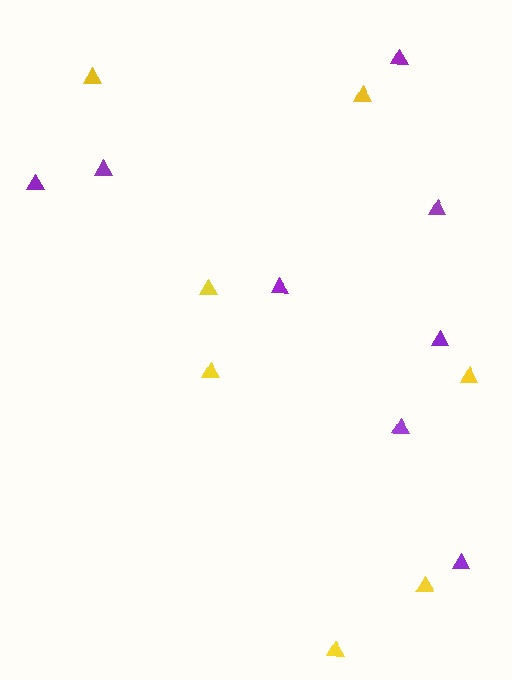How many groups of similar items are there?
There are 2 groups: one group of yellow triangles (7) and one group of purple triangles (8).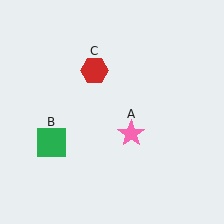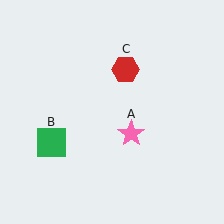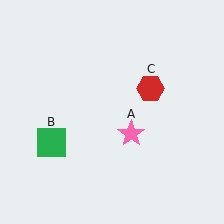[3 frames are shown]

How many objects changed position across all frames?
1 object changed position: red hexagon (object C).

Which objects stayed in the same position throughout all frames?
Pink star (object A) and green square (object B) remained stationary.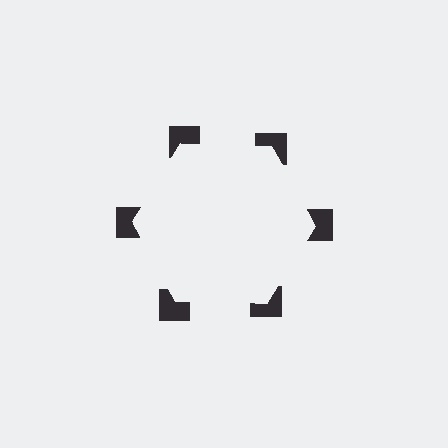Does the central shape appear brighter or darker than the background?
It typically appears slightly brighter than the background, even though no actual brightness change is drawn.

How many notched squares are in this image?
There are 6 — one at each vertex of the illusory hexagon.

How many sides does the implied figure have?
6 sides.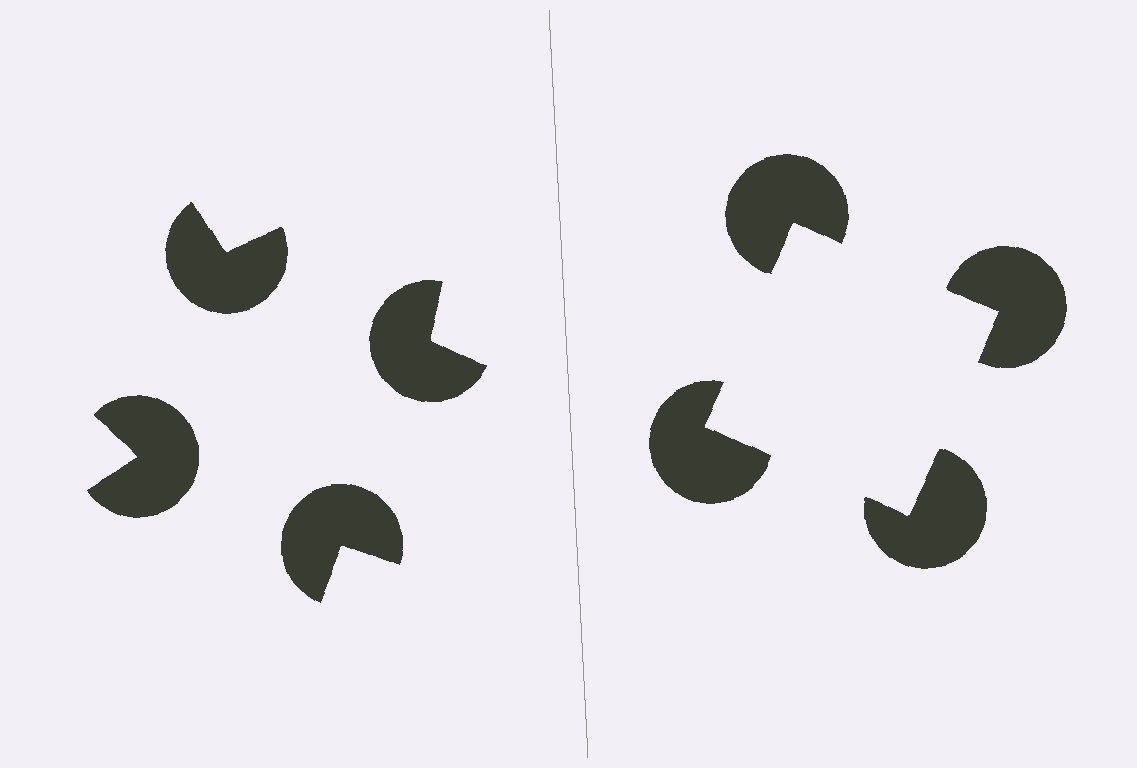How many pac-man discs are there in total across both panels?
8 — 4 on each side.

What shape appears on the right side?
An illusory square.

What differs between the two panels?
The pac-man discs are positioned identically on both sides; only the wedge orientations differ. On the right they align to a square; on the left they are misaligned.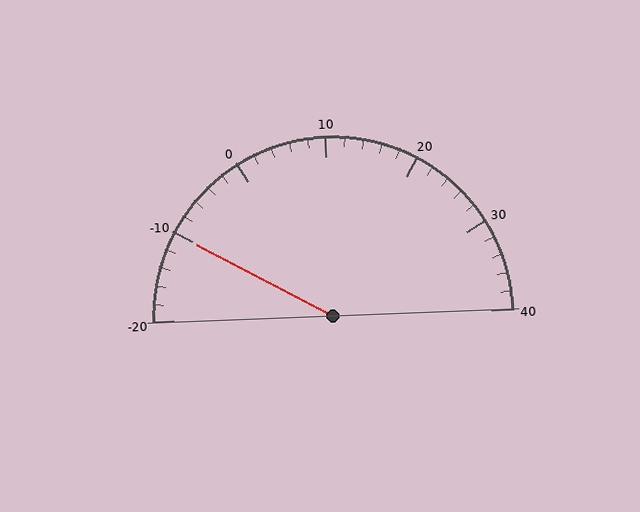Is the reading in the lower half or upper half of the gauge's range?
The reading is in the lower half of the range (-20 to 40).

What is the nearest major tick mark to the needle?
The nearest major tick mark is -10.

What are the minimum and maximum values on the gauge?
The gauge ranges from -20 to 40.